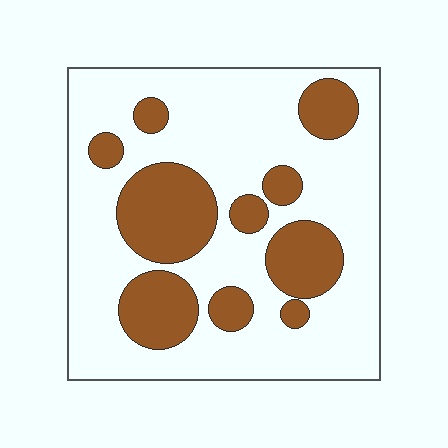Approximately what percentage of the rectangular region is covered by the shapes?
Approximately 30%.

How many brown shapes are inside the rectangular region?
10.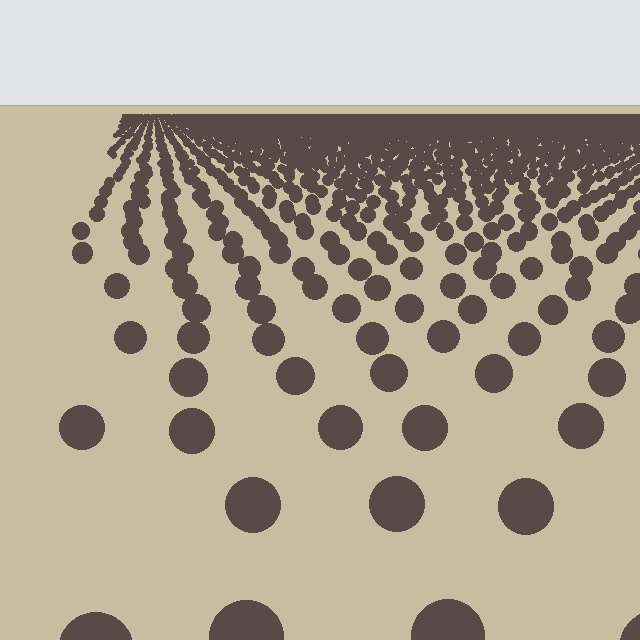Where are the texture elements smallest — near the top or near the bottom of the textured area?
Near the top.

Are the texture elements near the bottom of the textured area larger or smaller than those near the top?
Larger. Near the bottom, elements are closer to the viewer and appear at a bigger on-screen size.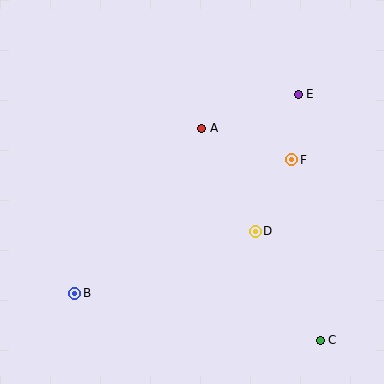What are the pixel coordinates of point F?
Point F is at (292, 160).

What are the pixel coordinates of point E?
Point E is at (298, 94).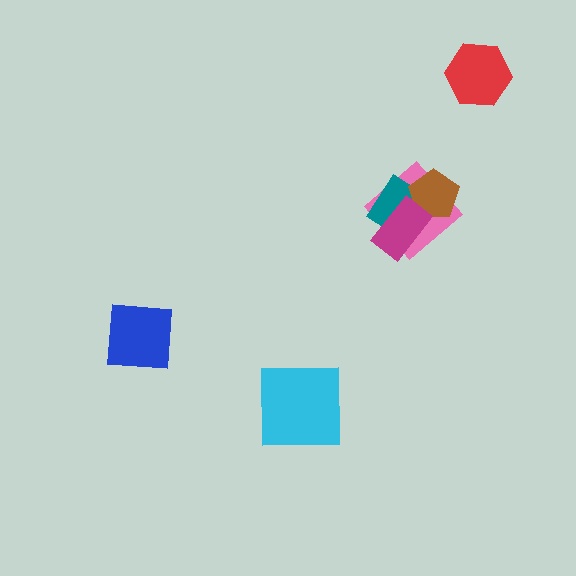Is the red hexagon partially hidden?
No, no other shape covers it.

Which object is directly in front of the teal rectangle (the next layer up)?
The brown pentagon is directly in front of the teal rectangle.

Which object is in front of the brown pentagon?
The magenta rectangle is in front of the brown pentagon.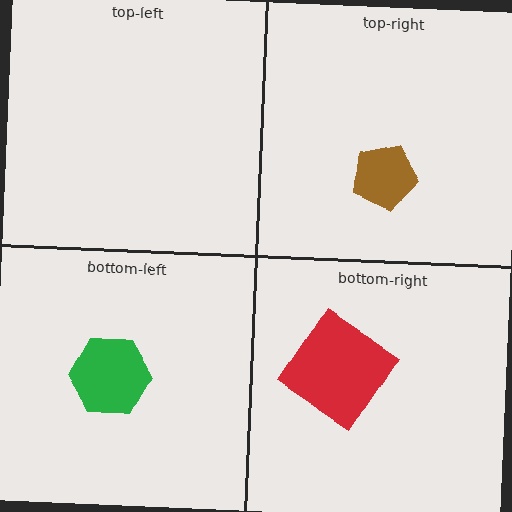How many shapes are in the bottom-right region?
1.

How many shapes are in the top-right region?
1.